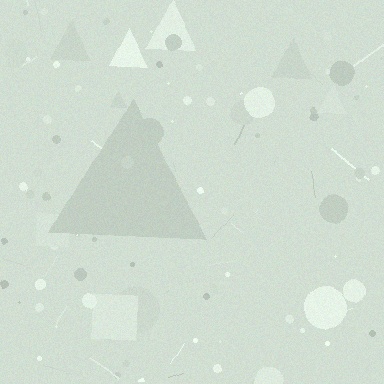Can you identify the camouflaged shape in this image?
The camouflaged shape is a triangle.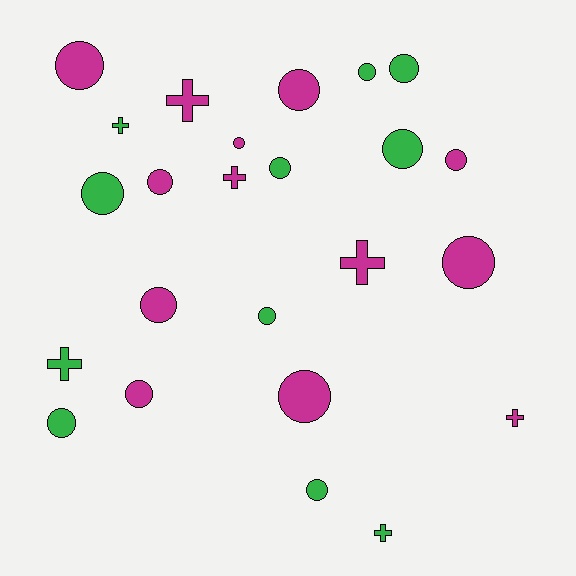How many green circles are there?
There are 8 green circles.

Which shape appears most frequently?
Circle, with 17 objects.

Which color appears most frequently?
Magenta, with 13 objects.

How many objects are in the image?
There are 24 objects.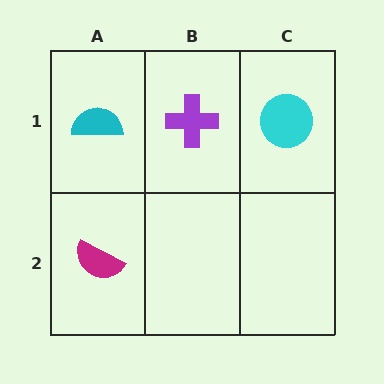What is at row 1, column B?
A purple cross.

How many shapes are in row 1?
3 shapes.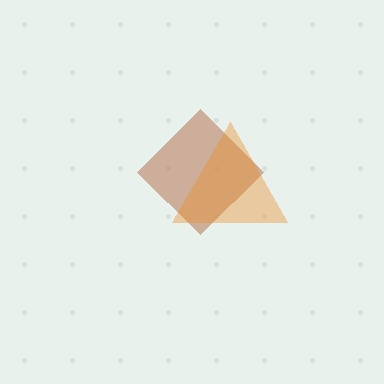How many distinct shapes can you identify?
There are 2 distinct shapes: a brown diamond, an orange triangle.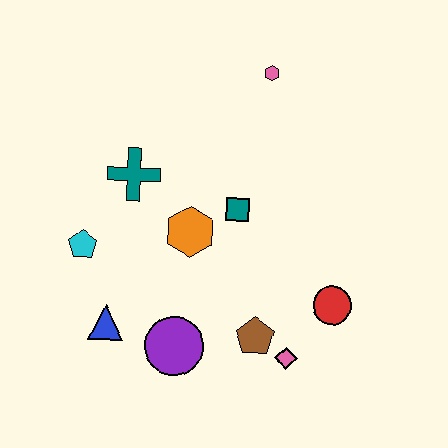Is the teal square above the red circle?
Yes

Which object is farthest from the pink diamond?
The pink hexagon is farthest from the pink diamond.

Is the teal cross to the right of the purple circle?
No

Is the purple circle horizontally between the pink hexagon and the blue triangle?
Yes